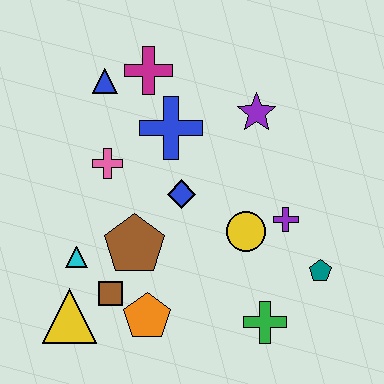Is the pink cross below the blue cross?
Yes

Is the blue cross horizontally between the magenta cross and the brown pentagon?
No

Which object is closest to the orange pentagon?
The brown square is closest to the orange pentagon.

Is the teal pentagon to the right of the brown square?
Yes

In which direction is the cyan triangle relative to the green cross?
The cyan triangle is to the left of the green cross.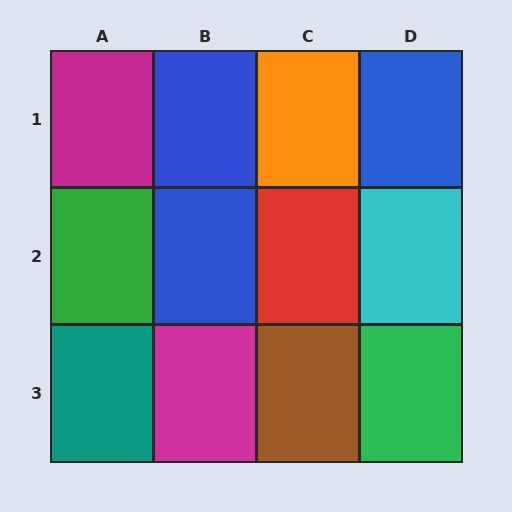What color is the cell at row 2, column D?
Cyan.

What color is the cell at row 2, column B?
Blue.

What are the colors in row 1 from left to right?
Magenta, blue, orange, blue.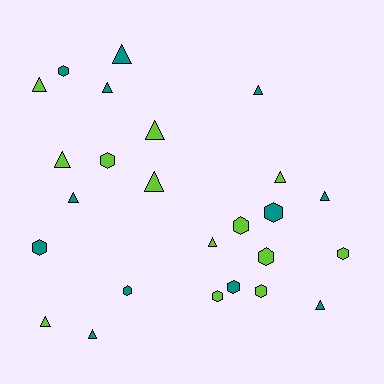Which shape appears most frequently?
Triangle, with 14 objects.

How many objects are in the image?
There are 25 objects.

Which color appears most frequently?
Lime, with 13 objects.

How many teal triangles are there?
There are 7 teal triangles.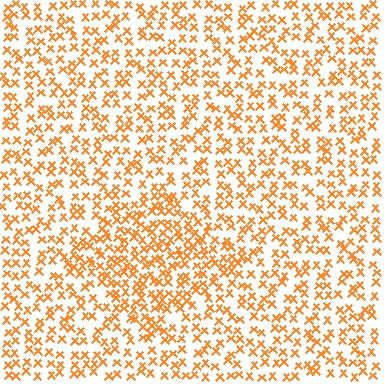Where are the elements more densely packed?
The elements are more densely packed inside the diamond boundary.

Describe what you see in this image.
The image contains small orange elements arranged at two different densities. A diamond-shaped region is visible where the elements are more densely packed than the surrounding area.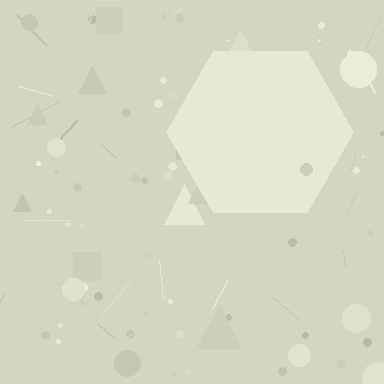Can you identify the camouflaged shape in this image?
The camouflaged shape is a hexagon.